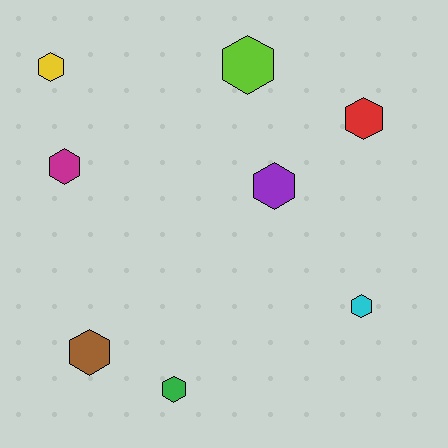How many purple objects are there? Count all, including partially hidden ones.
There is 1 purple object.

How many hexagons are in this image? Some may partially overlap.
There are 8 hexagons.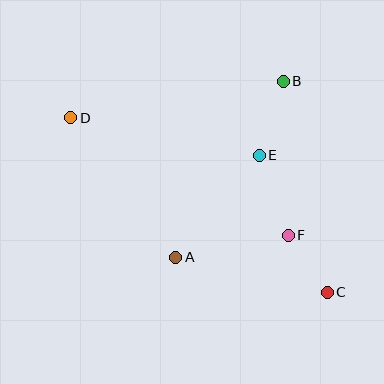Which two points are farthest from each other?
Points C and D are farthest from each other.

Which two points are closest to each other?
Points C and F are closest to each other.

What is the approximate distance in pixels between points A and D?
The distance between A and D is approximately 175 pixels.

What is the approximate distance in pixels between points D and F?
The distance between D and F is approximately 247 pixels.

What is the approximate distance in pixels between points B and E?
The distance between B and E is approximately 78 pixels.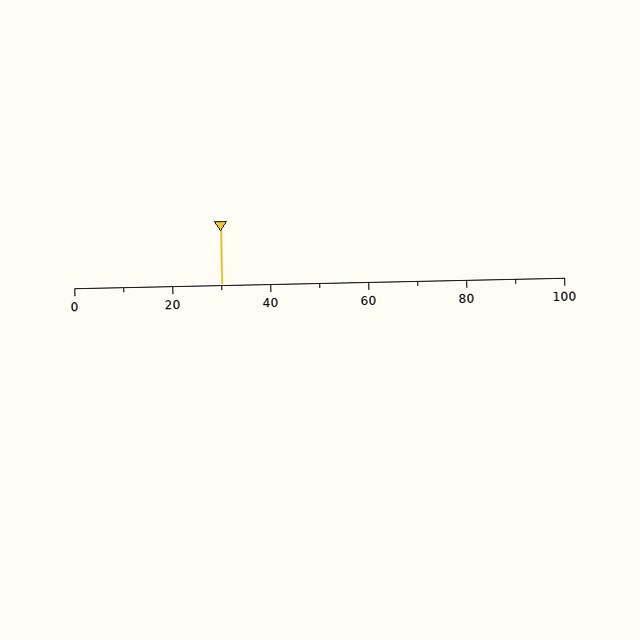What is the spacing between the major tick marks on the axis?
The major ticks are spaced 20 apart.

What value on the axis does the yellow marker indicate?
The marker indicates approximately 30.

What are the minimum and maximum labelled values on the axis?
The axis runs from 0 to 100.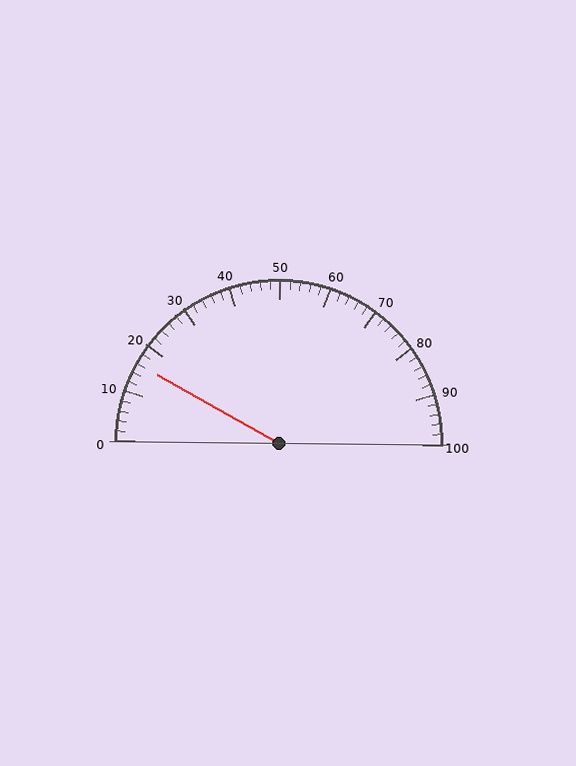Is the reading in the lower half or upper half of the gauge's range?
The reading is in the lower half of the range (0 to 100).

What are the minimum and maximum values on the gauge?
The gauge ranges from 0 to 100.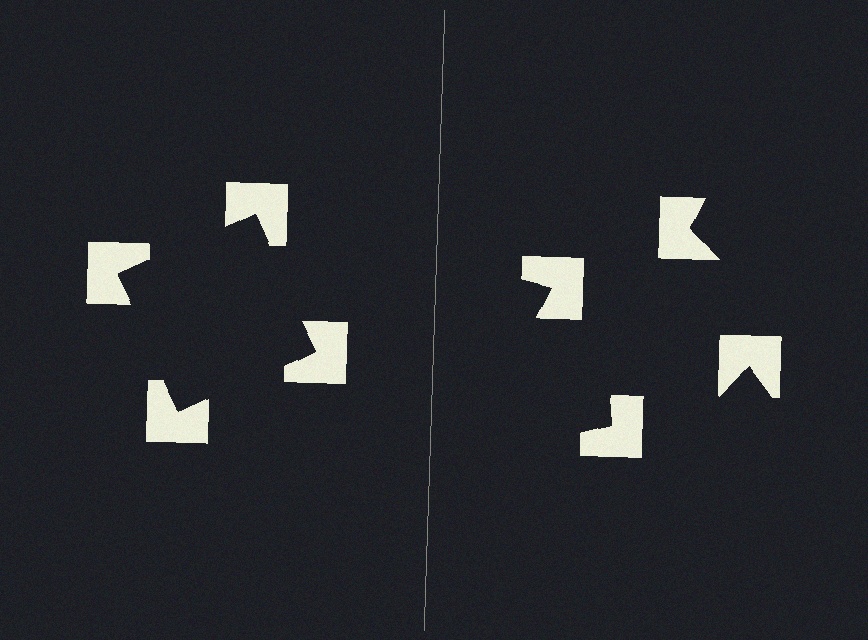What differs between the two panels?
The notched squares are positioned identically on both sides; only the wedge orientations differ. On the left they align to a square; on the right they are misaligned.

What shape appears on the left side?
An illusory square.